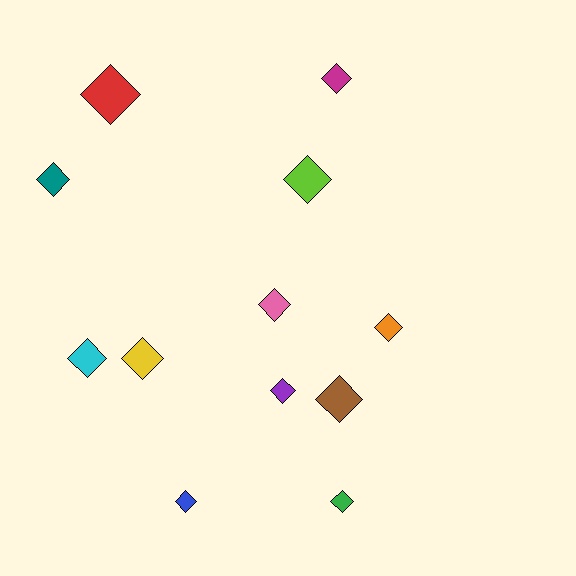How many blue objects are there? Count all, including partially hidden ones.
There is 1 blue object.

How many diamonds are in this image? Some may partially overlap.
There are 12 diamonds.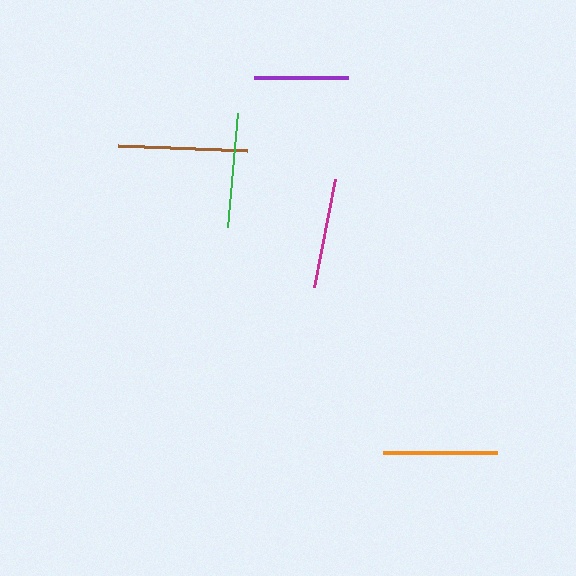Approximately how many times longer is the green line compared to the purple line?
The green line is approximately 1.2 times the length of the purple line.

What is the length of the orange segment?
The orange segment is approximately 114 pixels long.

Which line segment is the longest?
The brown line is the longest at approximately 129 pixels.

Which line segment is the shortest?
The purple line is the shortest at approximately 95 pixels.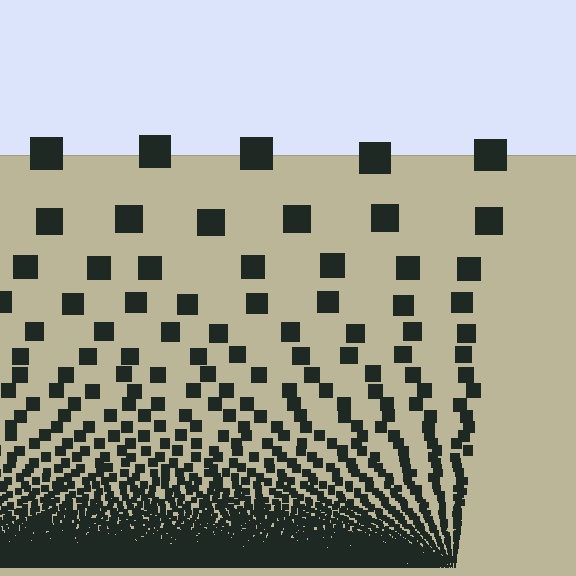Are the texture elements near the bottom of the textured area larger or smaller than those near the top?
Smaller. The gradient is inverted — elements near the bottom are smaller and denser.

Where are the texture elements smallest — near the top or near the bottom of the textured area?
Near the bottom.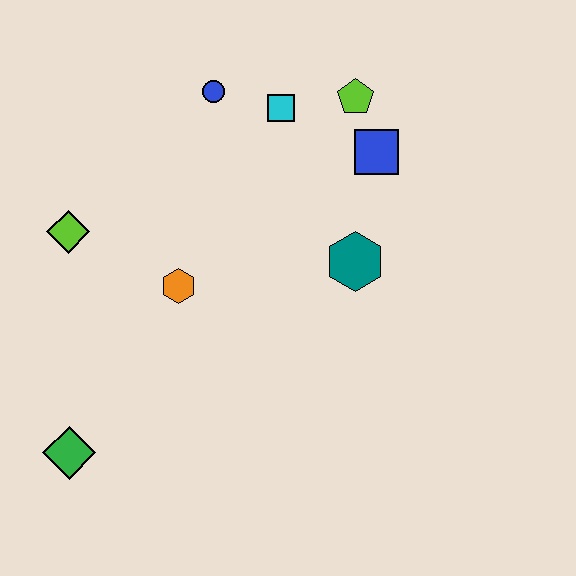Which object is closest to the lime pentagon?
The blue square is closest to the lime pentagon.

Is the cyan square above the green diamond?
Yes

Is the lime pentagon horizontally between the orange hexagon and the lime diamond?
No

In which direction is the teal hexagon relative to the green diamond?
The teal hexagon is to the right of the green diamond.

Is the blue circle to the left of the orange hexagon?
No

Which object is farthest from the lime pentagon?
The green diamond is farthest from the lime pentagon.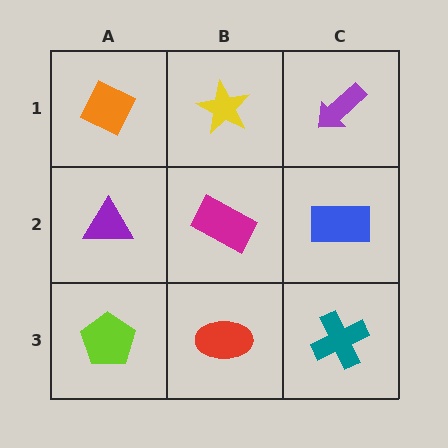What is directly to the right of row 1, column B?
A purple arrow.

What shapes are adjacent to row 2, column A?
An orange diamond (row 1, column A), a lime pentagon (row 3, column A), a magenta rectangle (row 2, column B).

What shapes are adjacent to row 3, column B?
A magenta rectangle (row 2, column B), a lime pentagon (row 3, column A), a teal cross (row 3, column C).